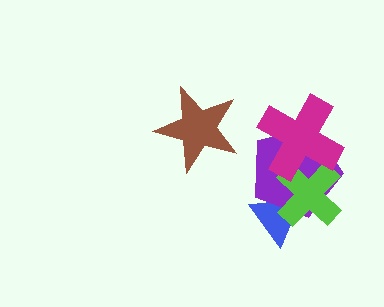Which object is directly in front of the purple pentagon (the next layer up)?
The lime cross is directly in front of the purple pentagon.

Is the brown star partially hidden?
No, no other shape covers it.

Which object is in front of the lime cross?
The magenta cross is in front of the lime cross.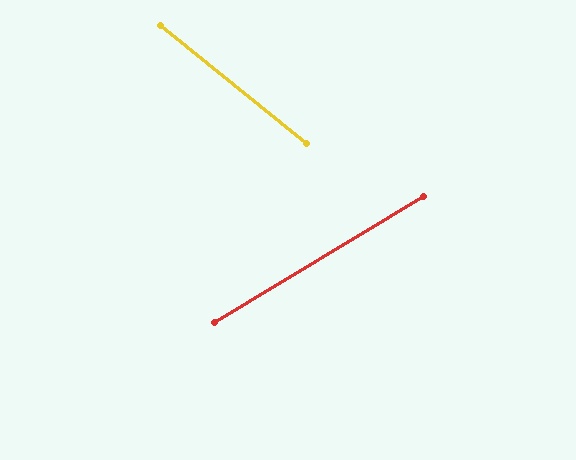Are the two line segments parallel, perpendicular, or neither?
Neither parallel nor perpendicular — they differ by about 70°.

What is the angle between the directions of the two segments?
Approximately 70 degrees.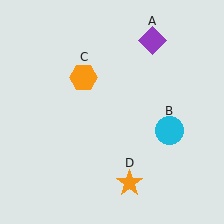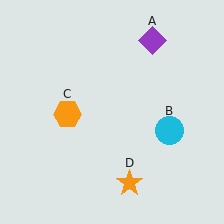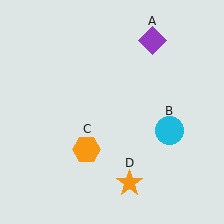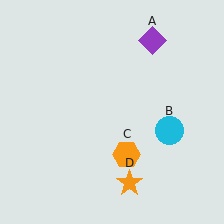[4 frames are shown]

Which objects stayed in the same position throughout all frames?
Purple diamond (object A) and cyan circle (object B) and orange star (object D) remained stationary.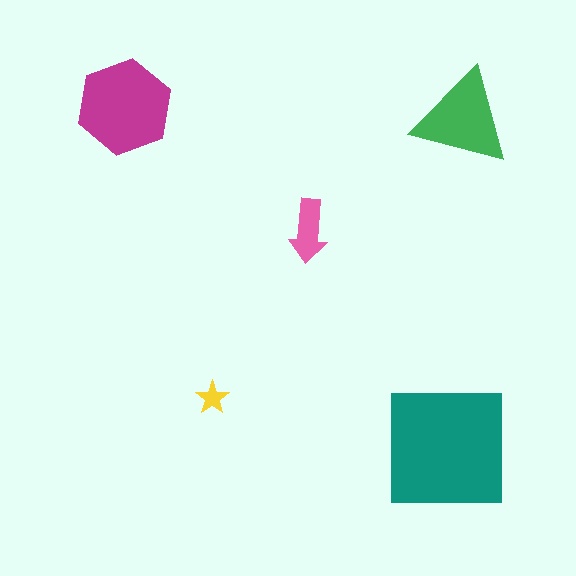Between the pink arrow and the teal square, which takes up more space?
The teal square.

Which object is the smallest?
The yellow star.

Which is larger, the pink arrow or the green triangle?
The green triangle.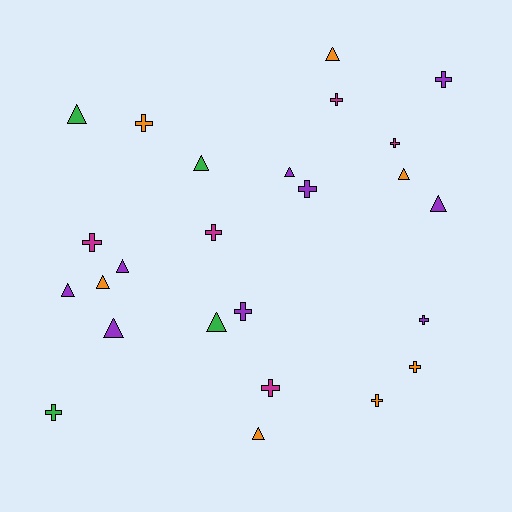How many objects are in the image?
There are 25 objects.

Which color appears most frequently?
Purple, with 9 objects.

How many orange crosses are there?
There are 3 orange crosses.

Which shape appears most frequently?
Cross, with 13 objects.